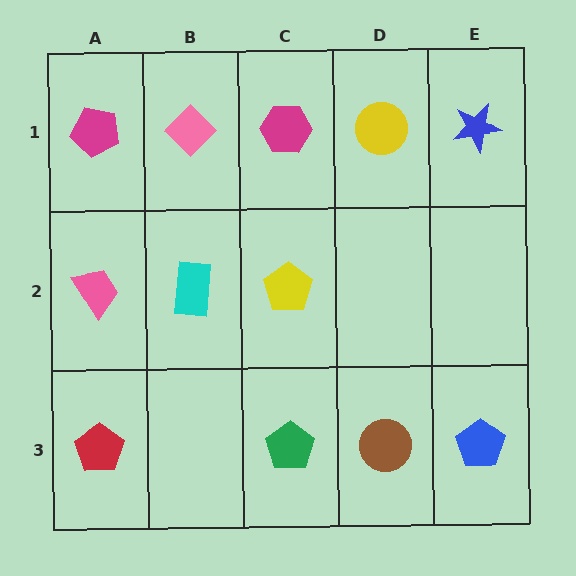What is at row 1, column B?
A pink diamond.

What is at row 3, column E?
A blue pentagon.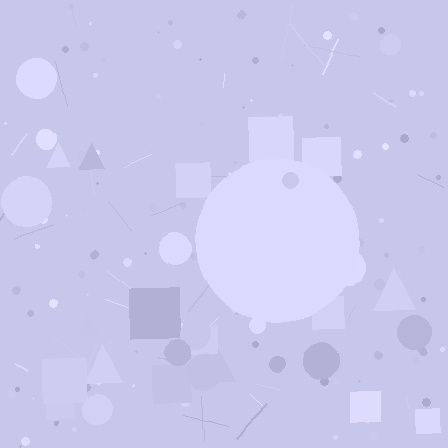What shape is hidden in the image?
A circle is hidden in the image.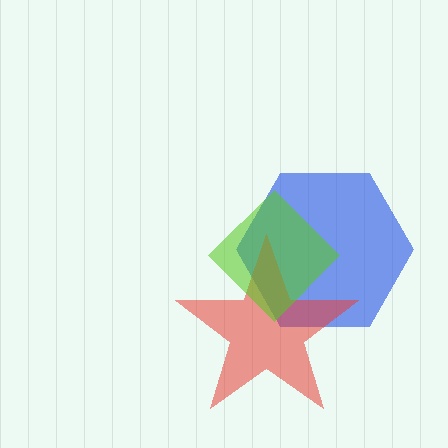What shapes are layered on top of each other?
The layered shapes are: a blue hexagon, a red star, a lime diamond.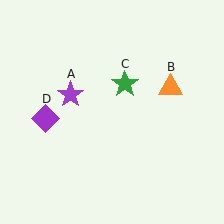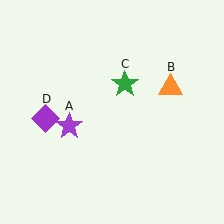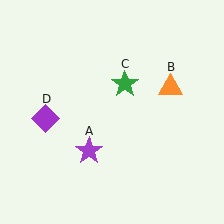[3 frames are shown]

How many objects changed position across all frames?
1 object changed position: purple star (object A).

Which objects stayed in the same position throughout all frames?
Orange triangle (object B) and green star (object C) and purple diamond (object D) remained stationary.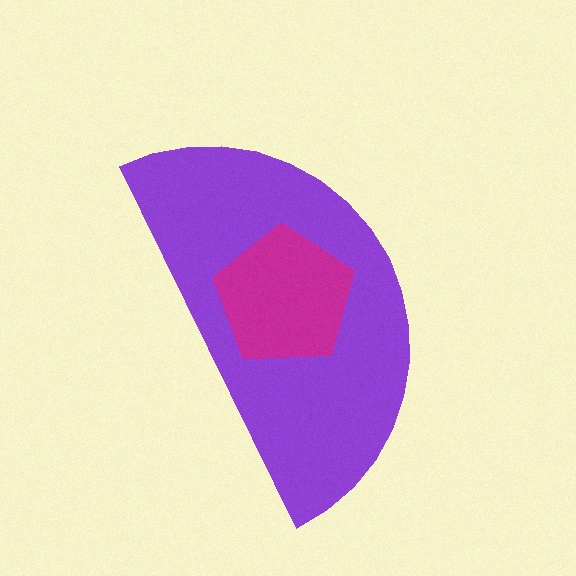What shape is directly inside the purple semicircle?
The magenta pentagon.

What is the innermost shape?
The magenta pentagon.